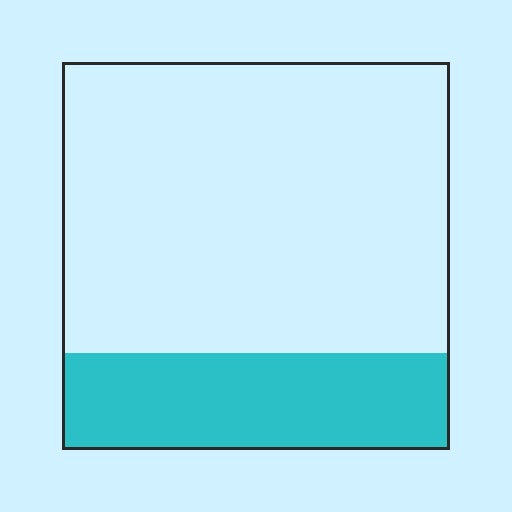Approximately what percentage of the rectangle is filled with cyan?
Approximately 25%.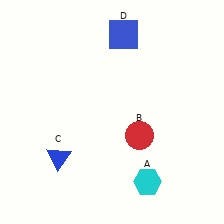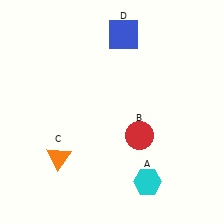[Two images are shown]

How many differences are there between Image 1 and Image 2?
There is 1 difference between the two images.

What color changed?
The triangle (C) changed from blue in Image 1 to orange in Image 2.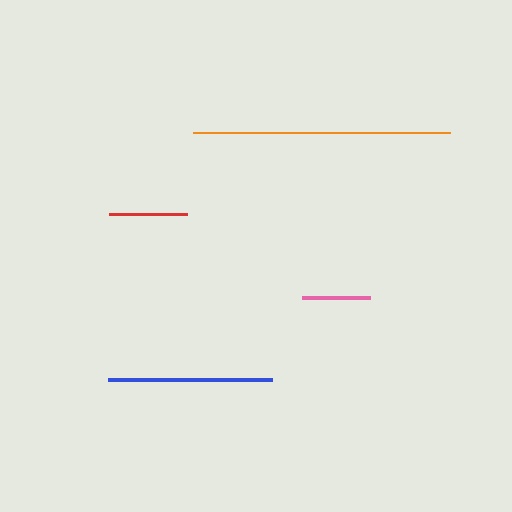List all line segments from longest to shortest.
From longest to shortest: orange, blue, red, pink.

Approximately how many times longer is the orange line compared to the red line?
The orange line is approximately 3.3 times the length of the red line.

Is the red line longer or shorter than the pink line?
The red line is longer than the pink line.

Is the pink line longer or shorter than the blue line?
The blue line is longer than the pink line.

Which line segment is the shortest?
The pink line is the shortest at approximately 68 pixels.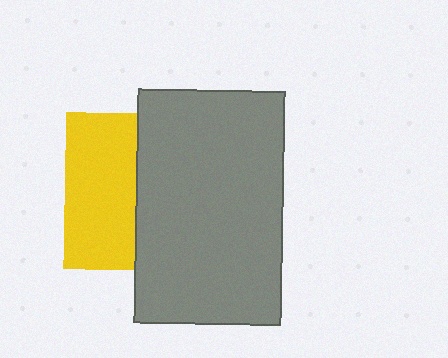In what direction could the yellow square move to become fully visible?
The yellow square could move left. That would shift it out from behind the gray rectangle entirely.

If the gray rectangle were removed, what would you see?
You would see the complete yellow square.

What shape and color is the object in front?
The object in front is a gray rectangle.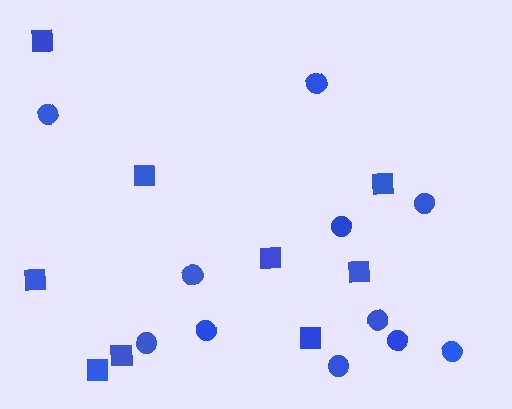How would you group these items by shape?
There are 2 groups: one group of circles (11) and one group of squares (9).